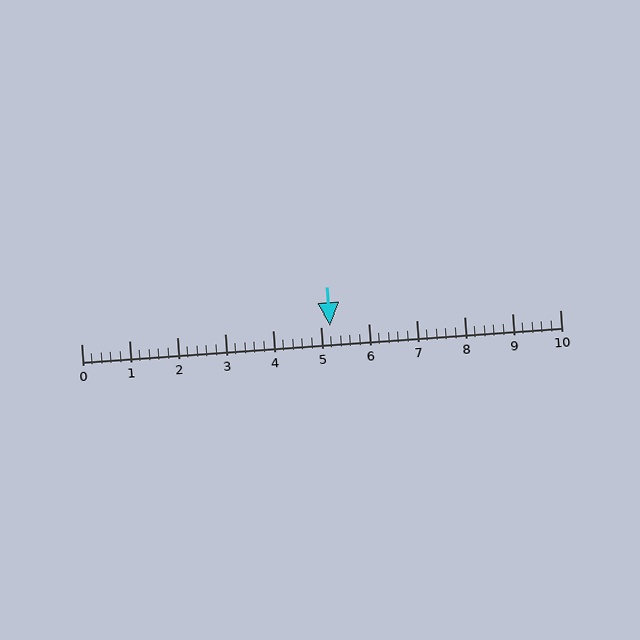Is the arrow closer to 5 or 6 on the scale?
The arrow is closer to 5.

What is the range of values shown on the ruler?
The ruler shows values from 0 to 10.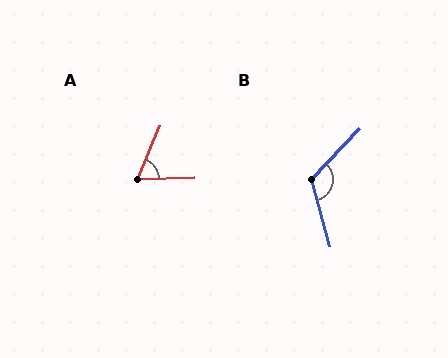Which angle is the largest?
B, at approximately 121 degrees.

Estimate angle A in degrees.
Approximately 66 degrees.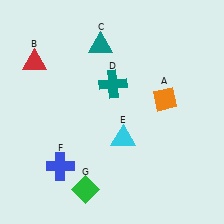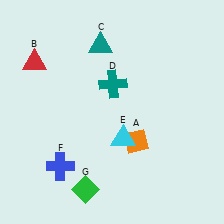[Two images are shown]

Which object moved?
The orange diamond (A) moved down.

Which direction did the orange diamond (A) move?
The orange diamond (A) moved down.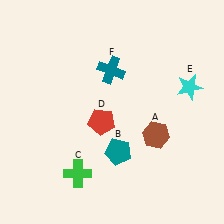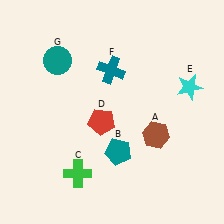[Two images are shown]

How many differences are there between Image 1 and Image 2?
There is 1 difference between the two images.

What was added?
A teal circle (G) was added in Image 2.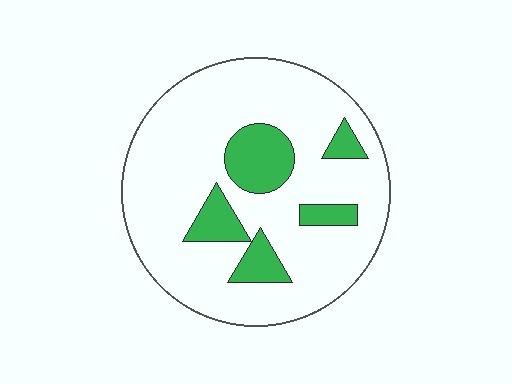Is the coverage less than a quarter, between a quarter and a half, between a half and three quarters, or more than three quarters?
Less than a quarter.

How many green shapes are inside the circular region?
5.